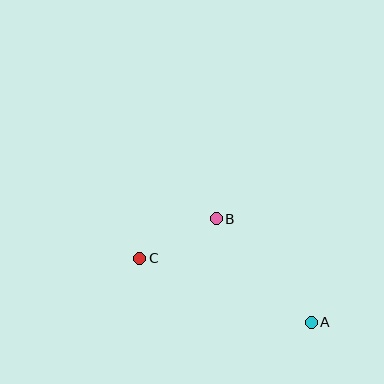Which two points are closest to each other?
Points B and C are closest to each other.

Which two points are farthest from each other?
Points A and C are farthest from each other.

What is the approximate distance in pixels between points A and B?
The distance between A and B is approximately 141 pixels.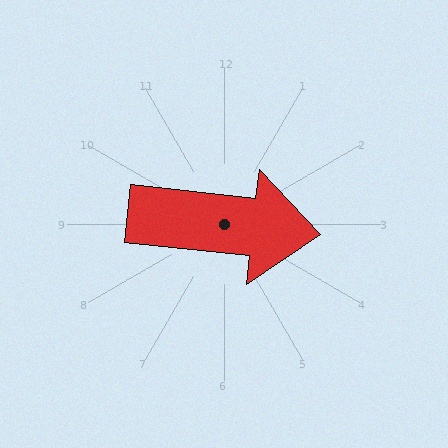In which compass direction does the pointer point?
East.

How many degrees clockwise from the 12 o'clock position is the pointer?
Approximately 96 degrees.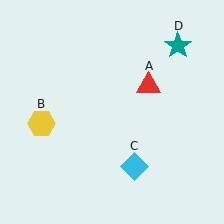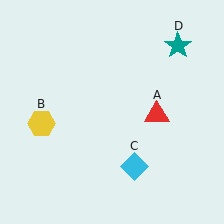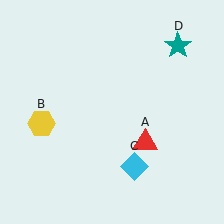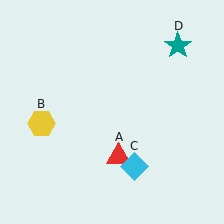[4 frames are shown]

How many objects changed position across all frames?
1 object changed position: red triangle (object A).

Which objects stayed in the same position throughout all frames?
Yellow hexagon (object B) and cyan diamond (object C) and teal star (object D) remained stationary.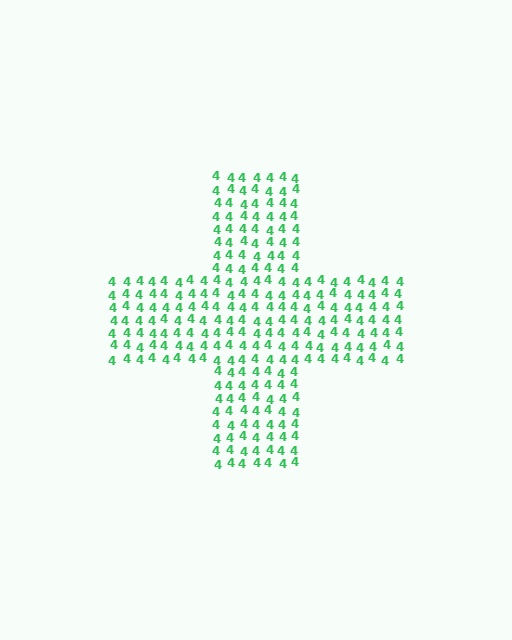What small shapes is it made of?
It is made of small digit 4's.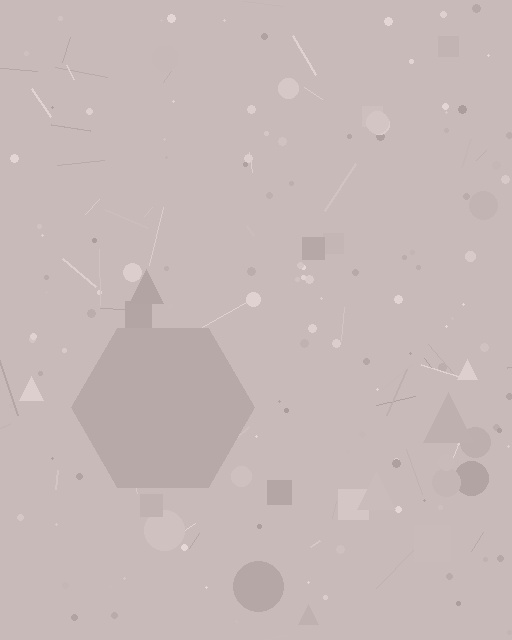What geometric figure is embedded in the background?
A hexagon is embedded in the background.